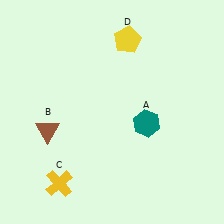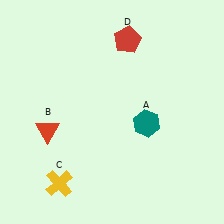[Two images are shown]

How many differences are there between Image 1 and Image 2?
There are 2 differences between the two images.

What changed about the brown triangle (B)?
In Image 1, B is brown. In Image 2, it changed to red.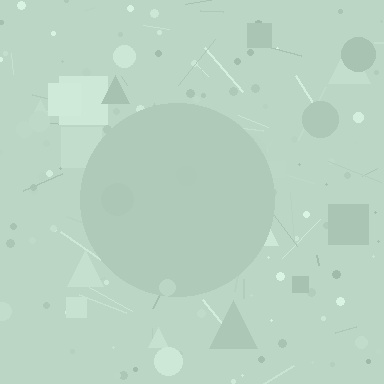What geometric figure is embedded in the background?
A circle is embedded in the background.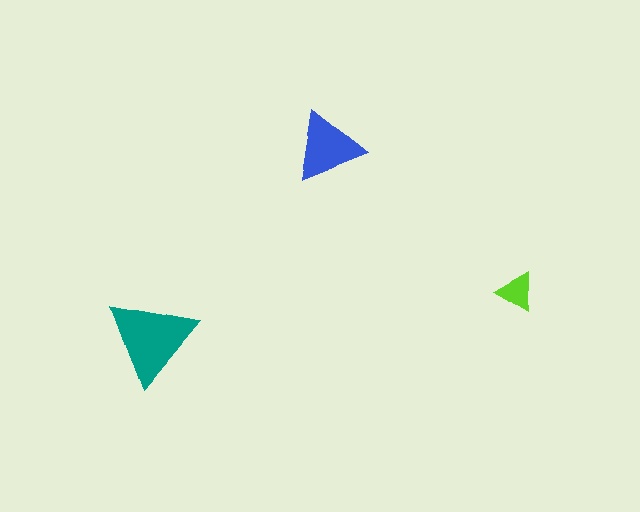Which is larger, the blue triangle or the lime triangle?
The blue one.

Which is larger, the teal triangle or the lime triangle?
The teal one.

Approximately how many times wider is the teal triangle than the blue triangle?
About 1.5 times wider.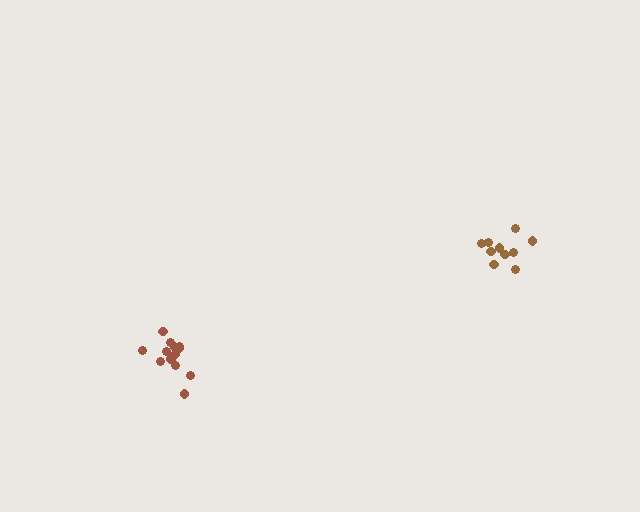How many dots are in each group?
Group 1: 14 dots, Group 2: 10 dots (24 total).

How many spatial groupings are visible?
There are 2 spatial groupings.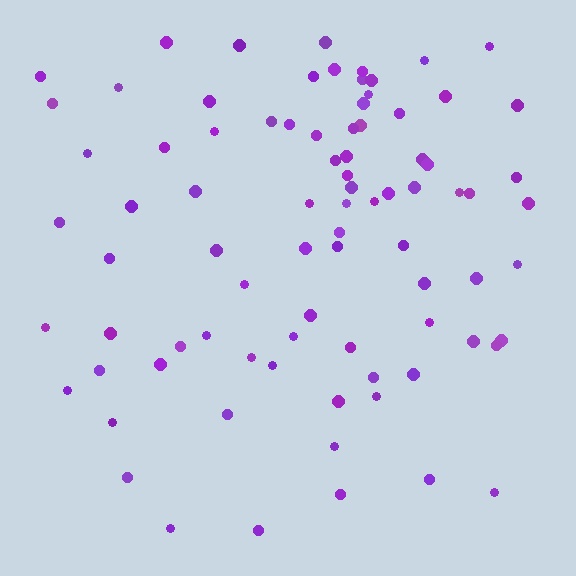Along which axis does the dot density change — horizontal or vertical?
Vertical.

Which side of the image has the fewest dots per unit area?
The bottom.